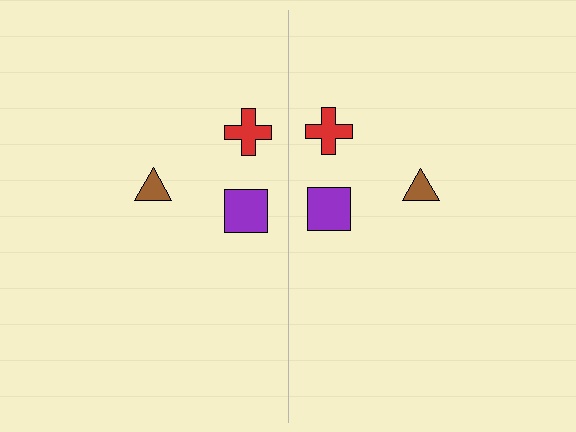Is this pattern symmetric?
Yes, this pattern has bilateral (reflection) symmetry.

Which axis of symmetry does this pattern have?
The pattern has a vertical axis of symmetry running through the center of the image.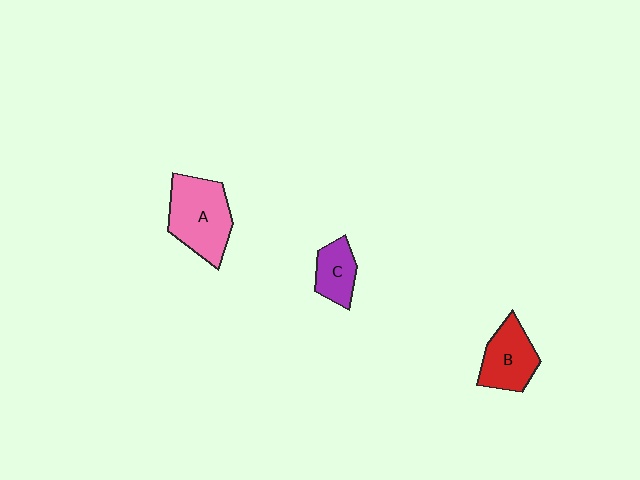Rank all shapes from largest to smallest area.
From largest to smallest: A (pink), B (red), C (purple).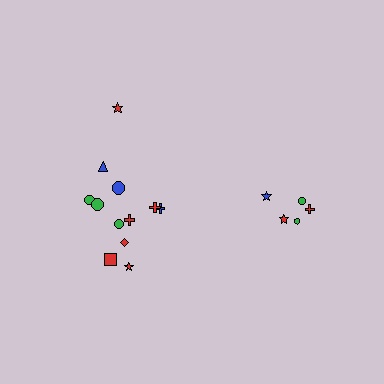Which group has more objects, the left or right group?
The left group.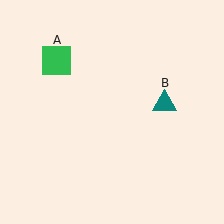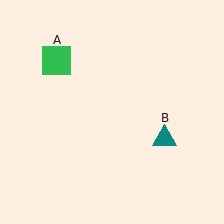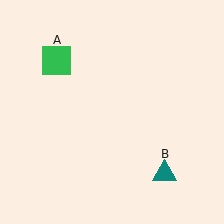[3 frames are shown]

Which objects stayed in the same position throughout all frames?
Green square (object A) remained stationary.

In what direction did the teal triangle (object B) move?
The teal triangle (object B) moved down.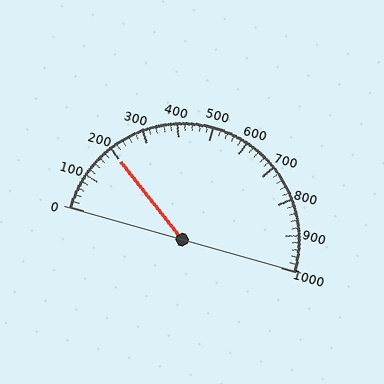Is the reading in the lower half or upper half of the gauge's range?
The reading is in the lower half of the range (0 to 1000).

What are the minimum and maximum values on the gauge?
The gauge ranges from 0 to 1000.